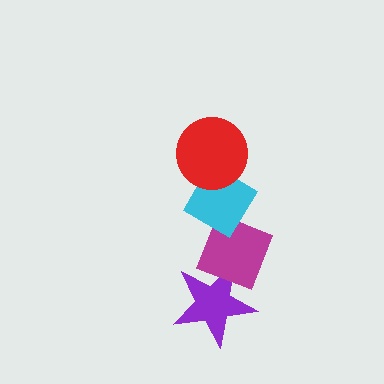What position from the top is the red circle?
The red circle is 1st from the top.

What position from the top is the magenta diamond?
The magenta diamond is 3rd from the top.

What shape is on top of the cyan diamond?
The red circle is on top of the cyan diamond.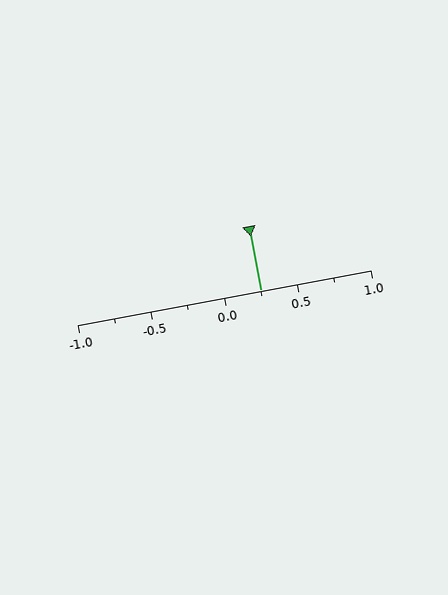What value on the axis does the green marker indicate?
The marker indicates approximately 0.25.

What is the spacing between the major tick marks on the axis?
The major ticks are spaced 0.5 apart.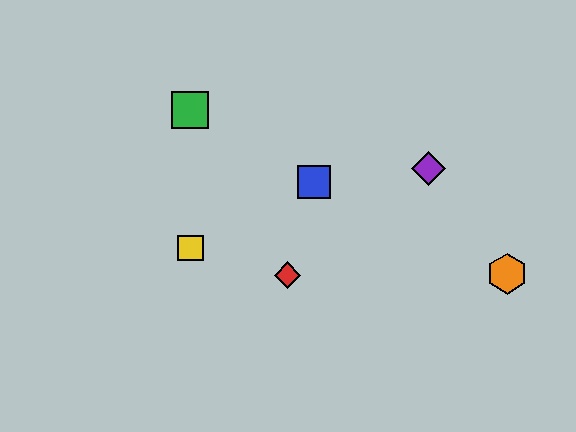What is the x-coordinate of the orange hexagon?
The orange hexagon is at x≈507.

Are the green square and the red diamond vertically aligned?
No, the green square is at x≈190 and the red diamond is at x≈287.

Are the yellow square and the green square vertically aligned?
Yes, both are at x≈190.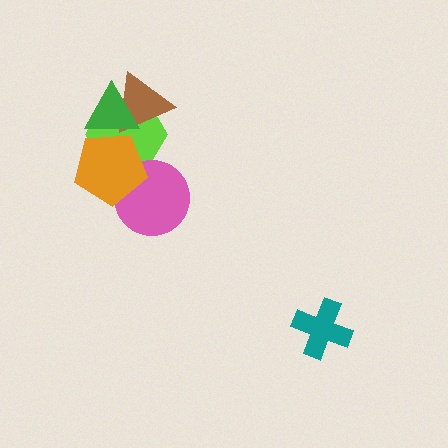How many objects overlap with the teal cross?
0 objects overlap with the teal cross.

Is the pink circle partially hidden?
Yes, it is partially covered by another shape.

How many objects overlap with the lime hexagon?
4 objects overlap with the lime hexagon.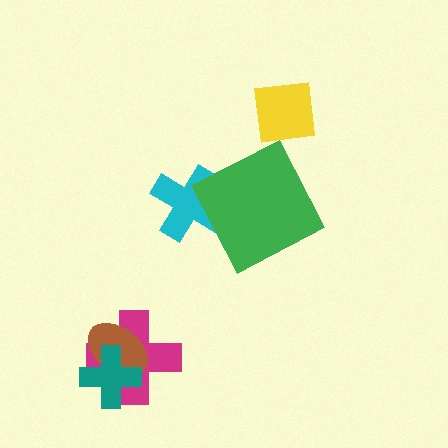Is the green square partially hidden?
No, no other shape covers it.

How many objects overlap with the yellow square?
0 objects overlap with the yellow square.